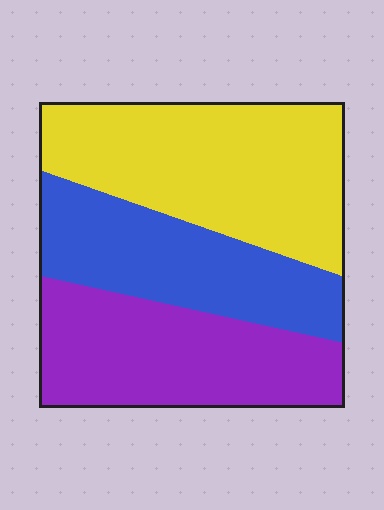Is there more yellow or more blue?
Yellow.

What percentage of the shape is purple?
Purple covers 32% of the shape.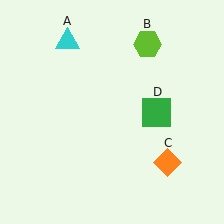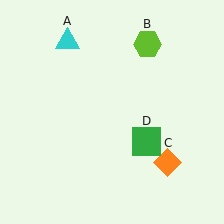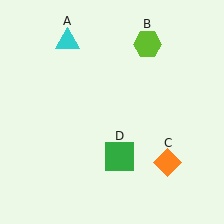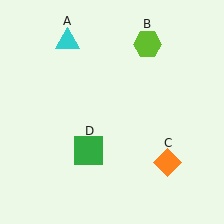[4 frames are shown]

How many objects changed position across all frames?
1 object changed position: green square (object D).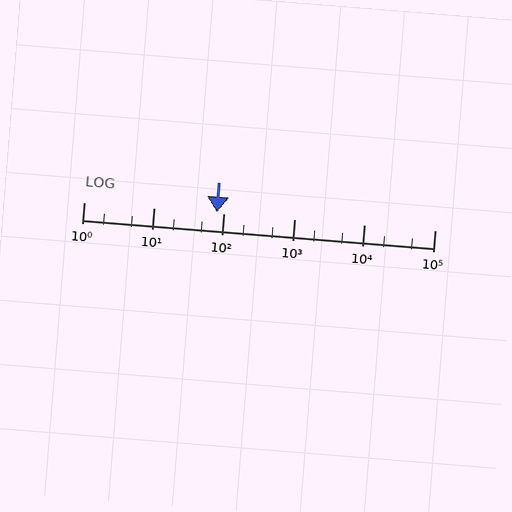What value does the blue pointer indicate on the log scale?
The pointer indicates approximately 78.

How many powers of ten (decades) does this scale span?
The scale spans 5 decades, from 1 to 100000.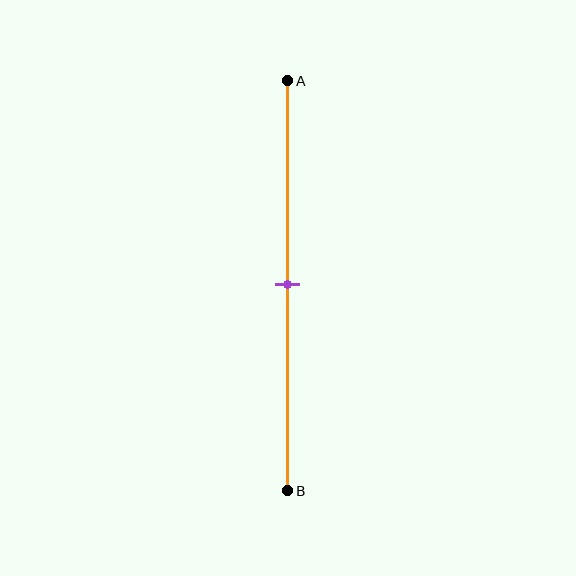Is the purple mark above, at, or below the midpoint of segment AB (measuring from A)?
The purple mark is approximately at the midpoint of segment AB.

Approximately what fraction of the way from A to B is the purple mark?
The purple mark is approximately 50% of the way from A to B.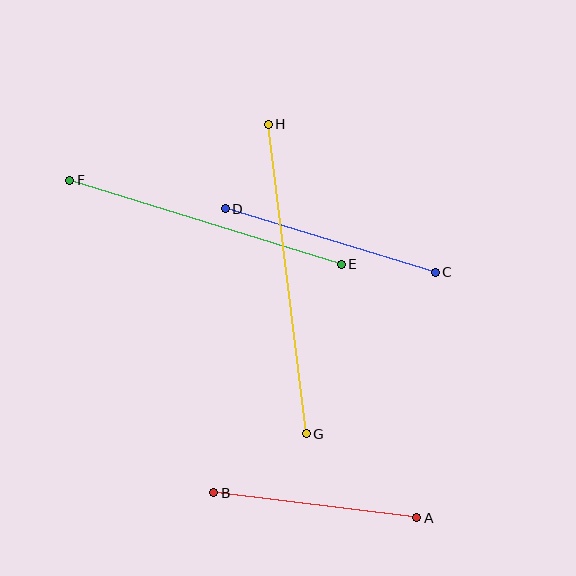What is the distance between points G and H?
The distance is approximately 312 pixels.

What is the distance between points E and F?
The distance is approximately 284 pixels.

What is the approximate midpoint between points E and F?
The midpoint is at approximately (205, 222) pixels.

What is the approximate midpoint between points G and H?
The midpoint is at approximately (287, 279) pixels.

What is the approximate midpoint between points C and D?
The midpoint is at approximately (330, 241) pixels.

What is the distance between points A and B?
The distance is approximately 204 pixels.